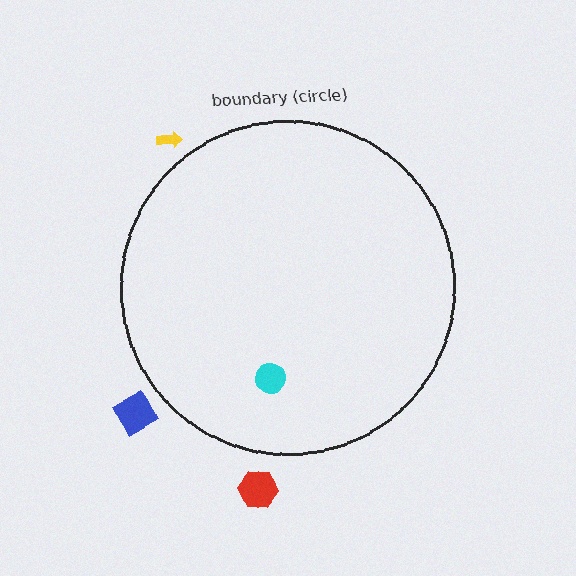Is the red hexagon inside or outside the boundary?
Outside.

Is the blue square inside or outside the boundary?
Outside.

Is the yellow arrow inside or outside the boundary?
Outside.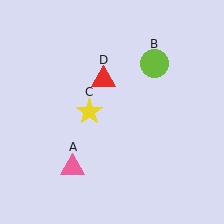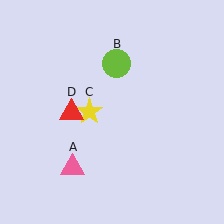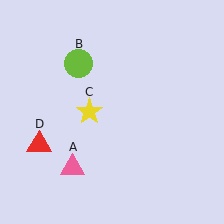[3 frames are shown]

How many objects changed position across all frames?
2 objects changed position: lime circle (object B), red triangle (object D).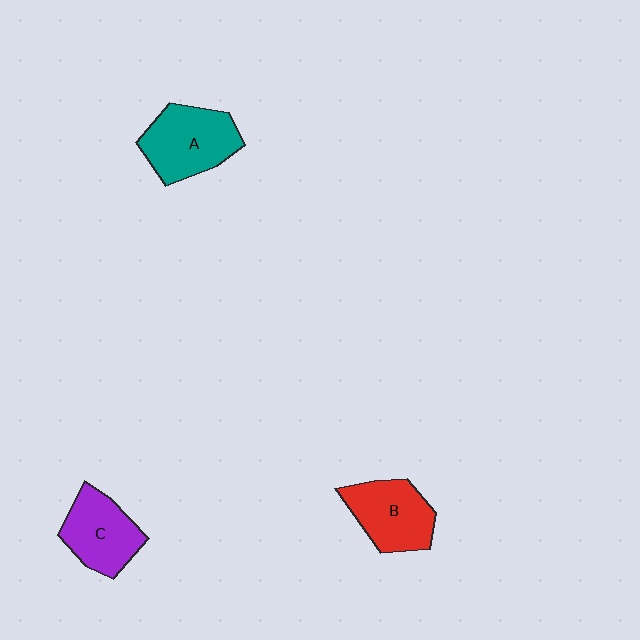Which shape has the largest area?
Shape A (teal).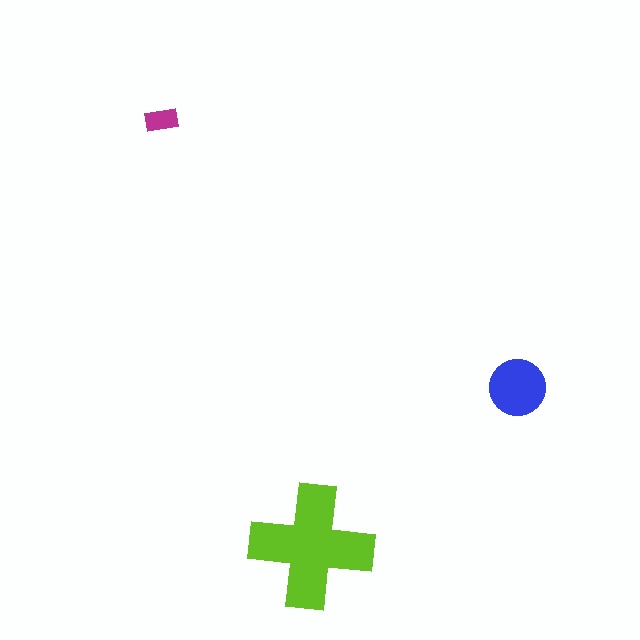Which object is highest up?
The magenta rectangle is topmost.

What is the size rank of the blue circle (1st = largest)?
2nd.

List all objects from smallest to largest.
The magenta rectangle, the blue circle, the lime cross.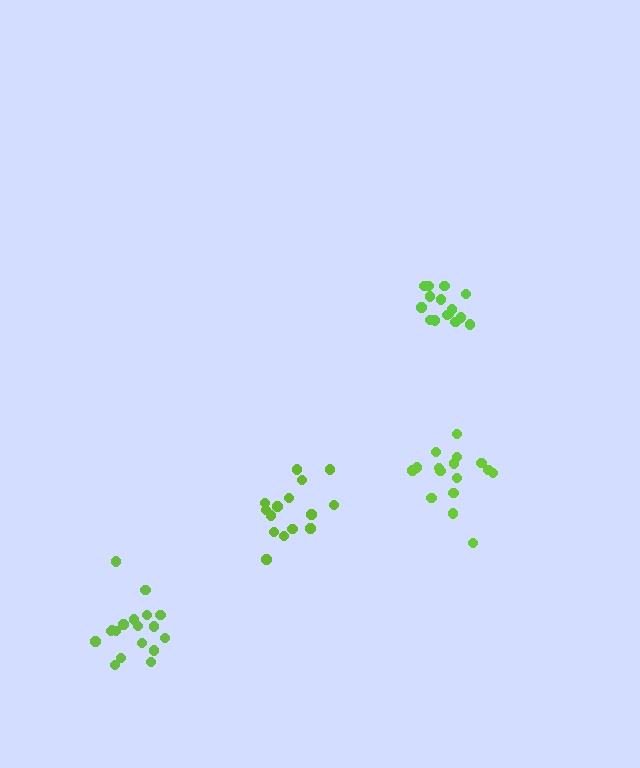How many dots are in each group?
Group 1: 16 dots, Group 2: 18 dots, Group 3: 15 dots, Group 4: 15 dots (64 total).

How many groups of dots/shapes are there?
There are 4 groups.